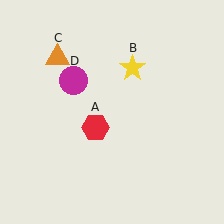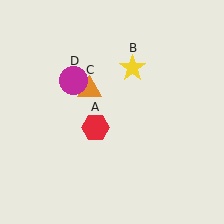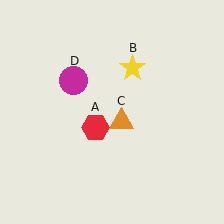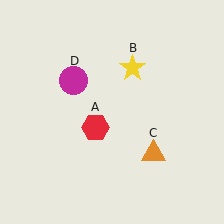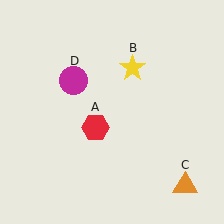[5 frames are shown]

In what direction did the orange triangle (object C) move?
The orange triangle (object C) moved down and to the right.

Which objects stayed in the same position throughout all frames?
Red hexagon (object A) and yellow star (object B) and magenta circle (object D) remained stationary.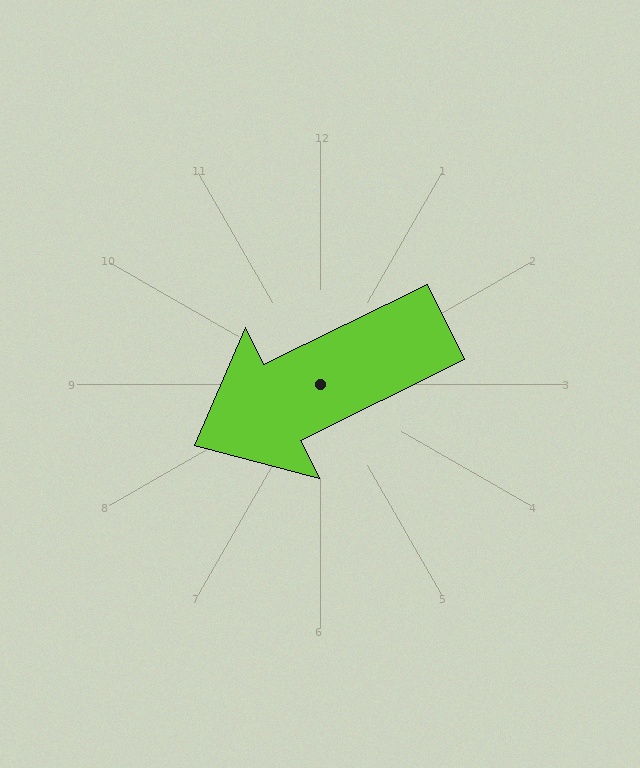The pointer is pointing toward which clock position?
Roughly 8 o'clock.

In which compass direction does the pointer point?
Southwest.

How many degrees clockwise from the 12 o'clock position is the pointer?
Approximately 244 degrees.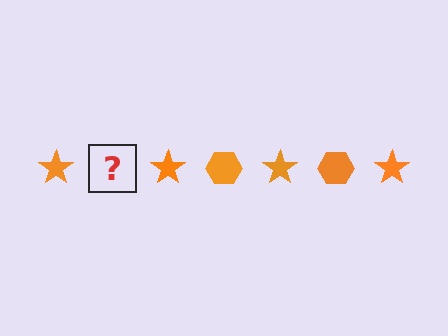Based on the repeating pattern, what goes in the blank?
The blank should be an orange hexagon.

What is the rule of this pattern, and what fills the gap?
The rule is that the pattern cycles through star, hexagon shapes in orange. The gap should be filled with an orange hexagon.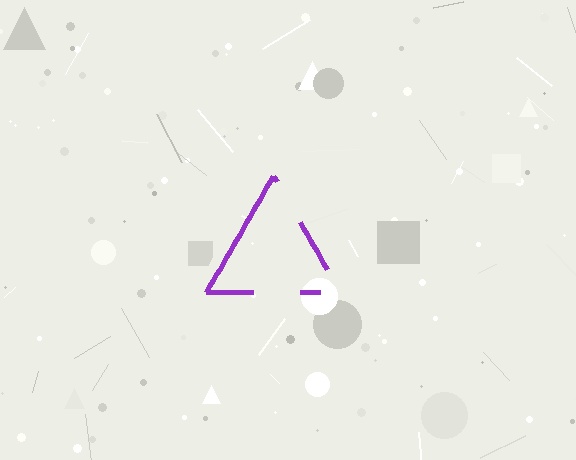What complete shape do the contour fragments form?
The contour fragments form a triangle.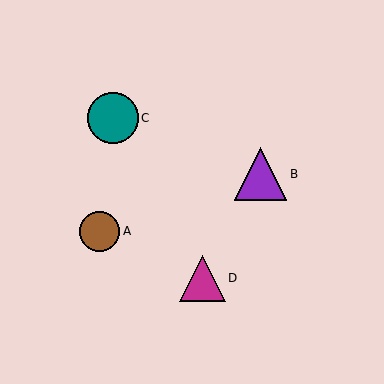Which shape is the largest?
The purple triangle (labeled B) is the largest.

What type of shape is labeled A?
Shape A is a brown circle.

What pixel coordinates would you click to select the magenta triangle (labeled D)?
Click at (202, 278) to select the magenta triangle D.